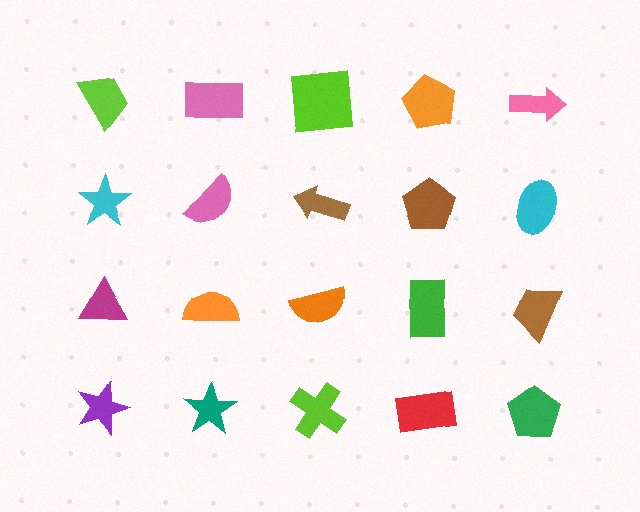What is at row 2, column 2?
A pink semicircle.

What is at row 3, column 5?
A brown trapezoid.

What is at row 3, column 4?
A green rectangle.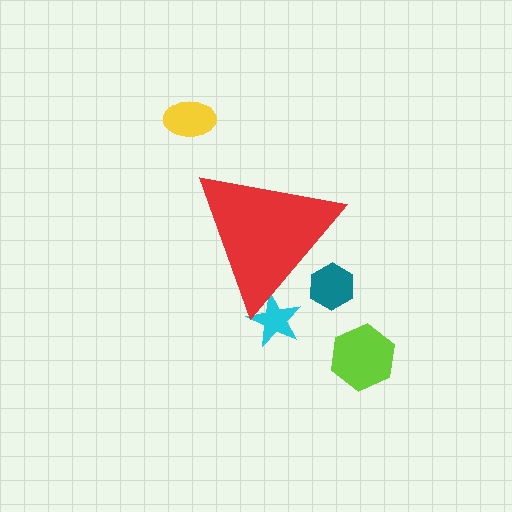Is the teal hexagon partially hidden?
Yes, the teal hexagon is partially hidden behind the red triangle.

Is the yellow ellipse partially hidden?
No, the yellow ellipse is fully visible.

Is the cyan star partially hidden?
Yes, the cyan star is partially hidden behind the red triangle.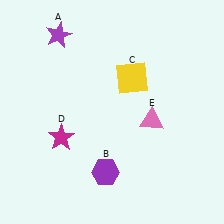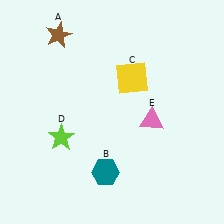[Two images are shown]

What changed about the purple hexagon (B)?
In Image 1, B is purple. In Image 2, it changed to teal.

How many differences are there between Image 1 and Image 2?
There are 3 differences between the two images.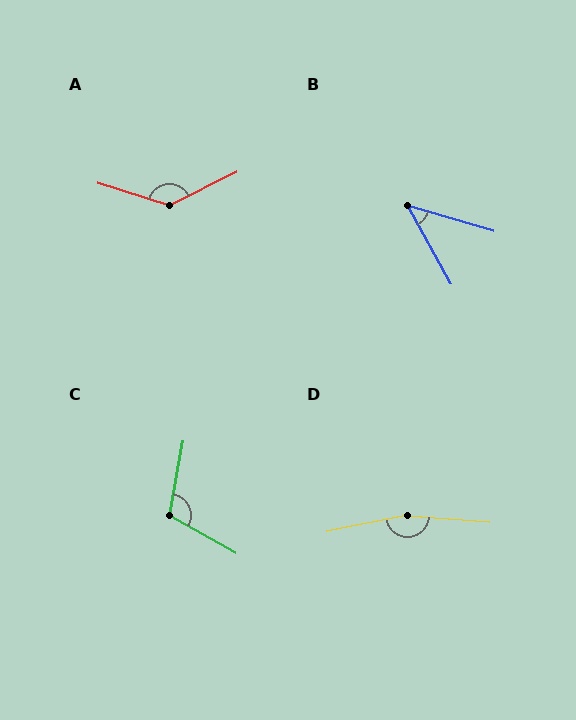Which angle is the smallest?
B, at approximately 45 degrees.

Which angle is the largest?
D, at approximately 164 degrees.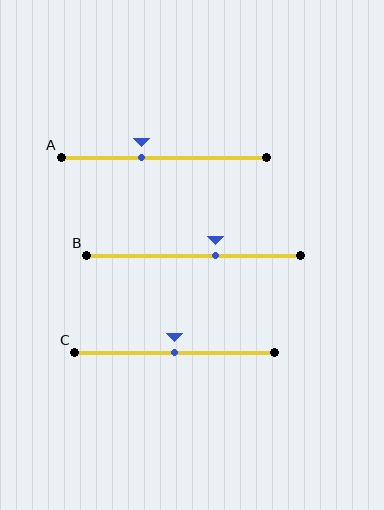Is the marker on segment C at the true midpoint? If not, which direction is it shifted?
Yes, the marker on segment C is at the true midpoint.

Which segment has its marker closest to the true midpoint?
Segment C has its marker closest to the true midpoint.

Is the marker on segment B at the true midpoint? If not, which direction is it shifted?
No, the marker on segment B is shifted to the right by about 10% of the segment length.